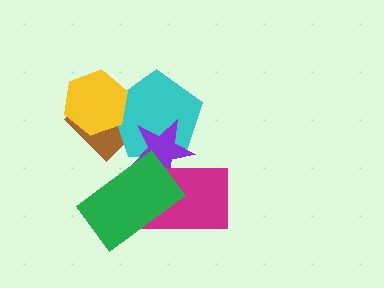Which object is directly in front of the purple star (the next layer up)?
The magenta rectangle is directly in front of the purple star.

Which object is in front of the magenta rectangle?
The green rectangle is in front of the magenta rectangle.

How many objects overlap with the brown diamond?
3 objects overlap with the brown diamond.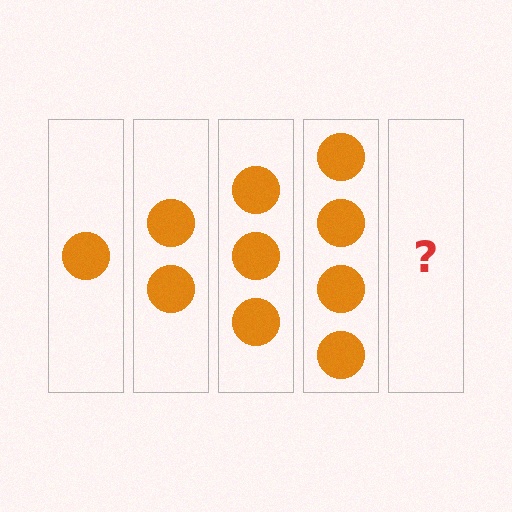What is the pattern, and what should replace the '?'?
The pattern is that each step adds one more circle. The '?' should be 5 circles.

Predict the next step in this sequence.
The next step is 5 circles.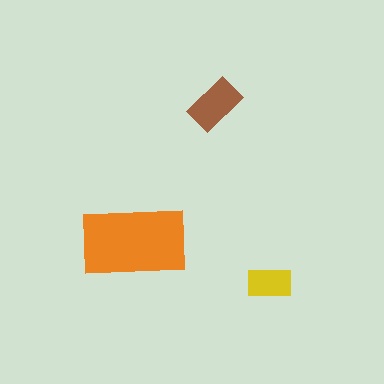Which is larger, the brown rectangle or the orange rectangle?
The orange one.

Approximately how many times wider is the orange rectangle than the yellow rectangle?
About 2.5 times wider.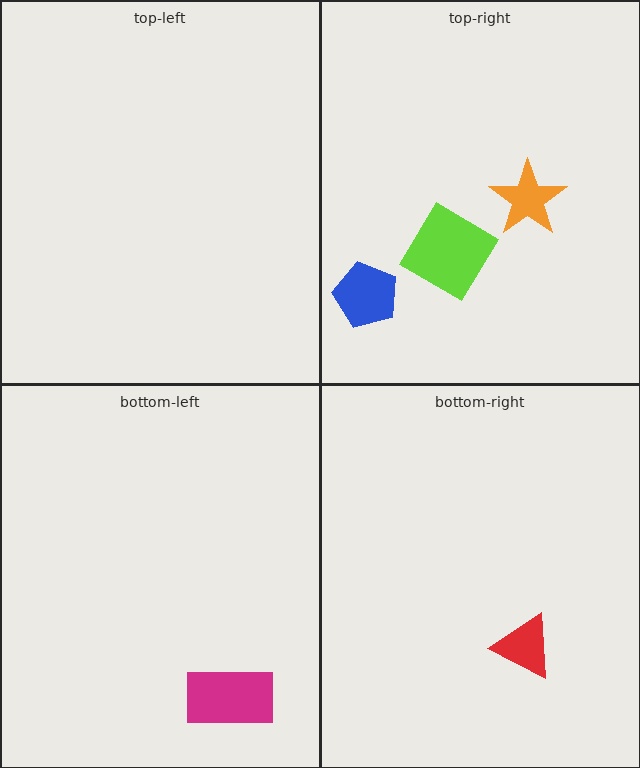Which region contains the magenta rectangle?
The bottom-left region.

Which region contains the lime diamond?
The top-right region.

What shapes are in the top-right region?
The lime diamond, the blue pentagon, the orange star.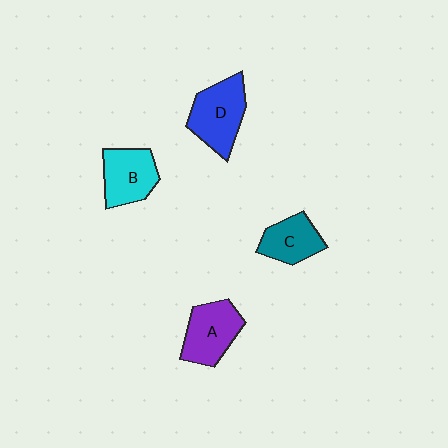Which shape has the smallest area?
Shape C (teal).